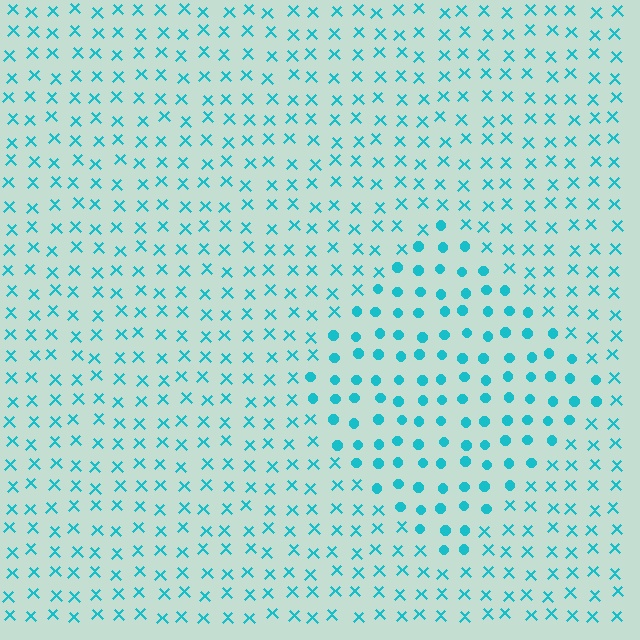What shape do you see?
I see a diamond.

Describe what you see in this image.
The image is filled with small cyan elements arranged in a uniform grid. A diamond-shaped region contains circles, while the surrounding area contains X marks. The boundary is defined purely by the change in element shape.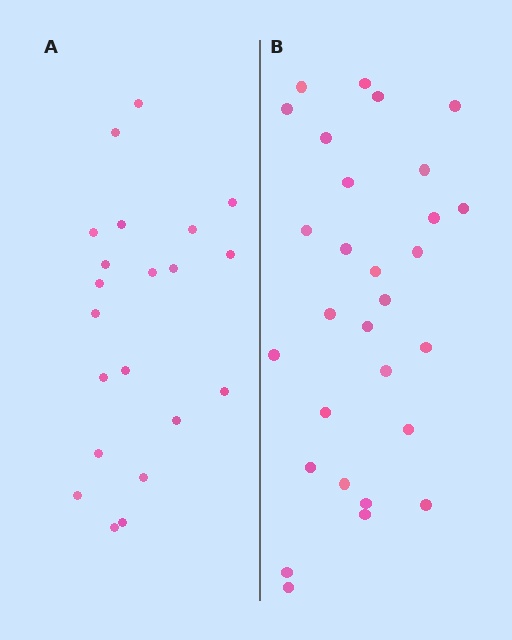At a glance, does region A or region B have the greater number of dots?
Region B (the right region) has more dots.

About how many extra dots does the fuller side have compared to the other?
Region B has roughly 8 or so more dots than region A.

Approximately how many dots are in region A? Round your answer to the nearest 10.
About 20 dots. (The exact count is 21, which rounds to 20.)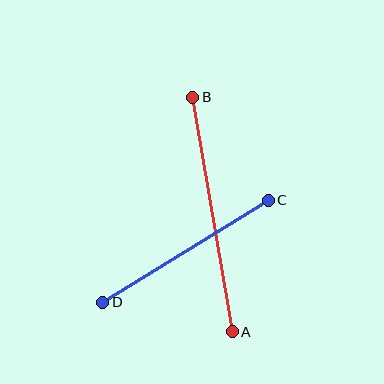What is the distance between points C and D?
The distance is approximately 194 pixels.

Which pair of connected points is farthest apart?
Points A and B are farthest apart.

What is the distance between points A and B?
The distance is approximately 237 pixels.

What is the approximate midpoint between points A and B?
The midpoint is at approximately (213, 215) pixels.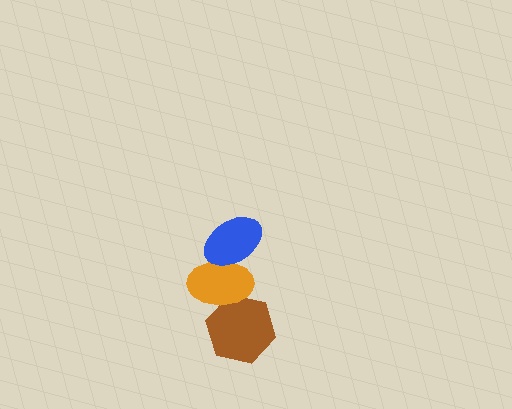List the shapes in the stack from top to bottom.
From top to bottom: the blue ellipse, the orange ellipse, the brown hexagon.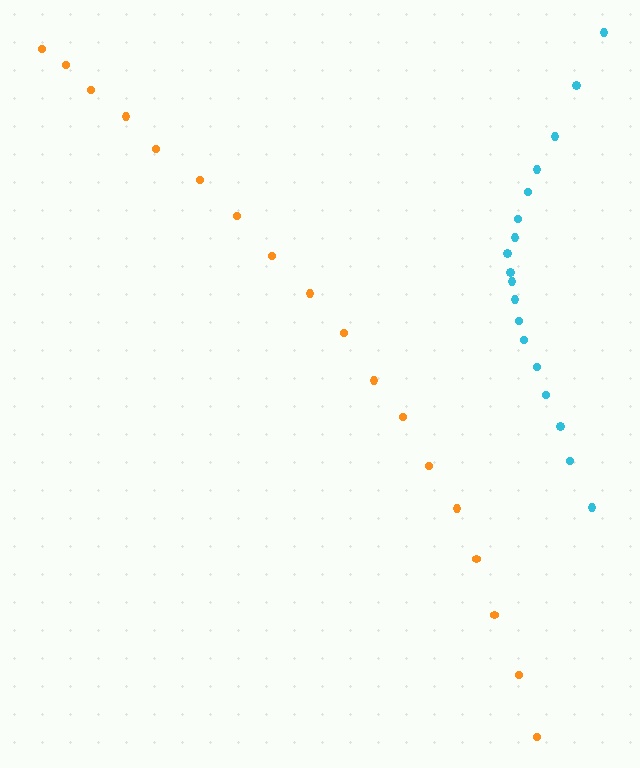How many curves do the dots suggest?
There are 2 distinct paths.